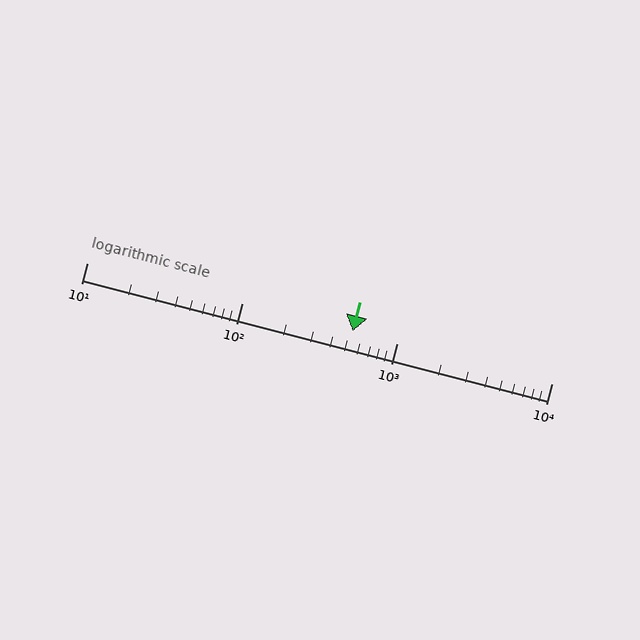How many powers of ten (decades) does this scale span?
The scale spans 3 decades, from 10 to 10000.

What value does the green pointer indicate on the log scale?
The pointer indicates approximately 520.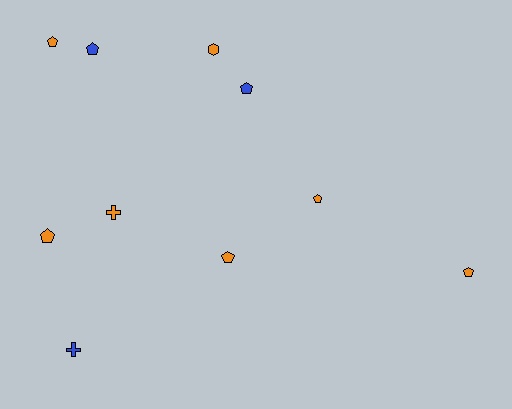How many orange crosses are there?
There is 1 orange cross.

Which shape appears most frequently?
Pentagon, with 7 objects.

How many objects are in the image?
There are 10 objects.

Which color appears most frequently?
Orange, with 7 objects.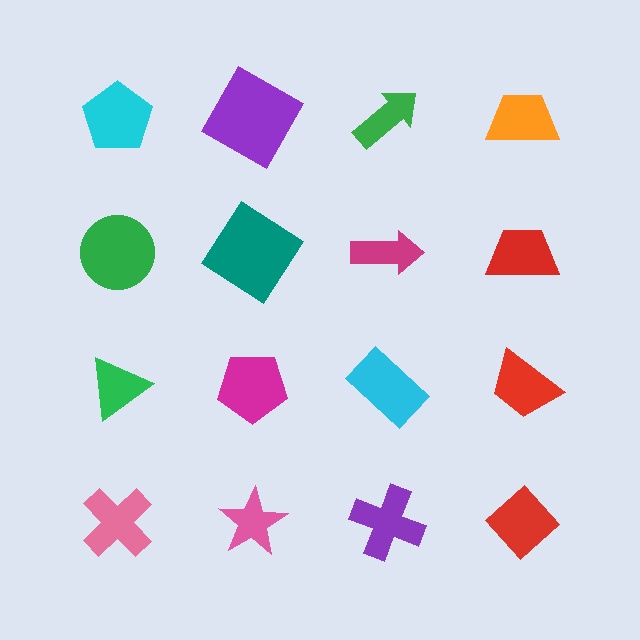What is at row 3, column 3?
A cyan rectangle.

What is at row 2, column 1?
A green circle.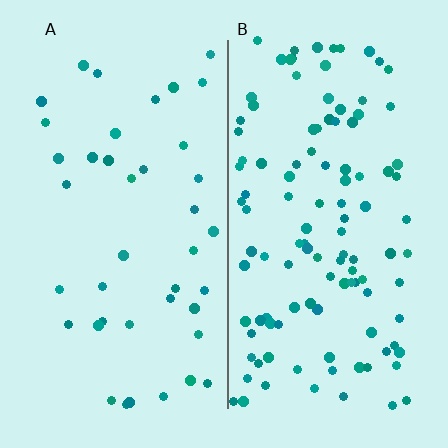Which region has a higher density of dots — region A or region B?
B (the right).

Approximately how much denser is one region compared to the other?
Approximately 2.8× — region B over region A.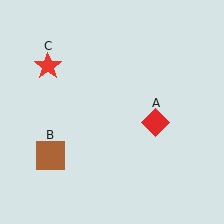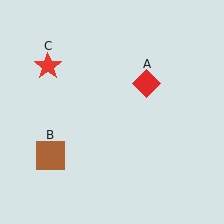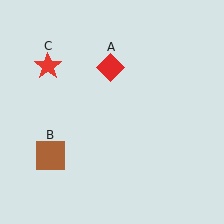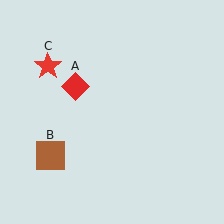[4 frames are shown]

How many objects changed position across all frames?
1 object changed position: red diamond (object A).